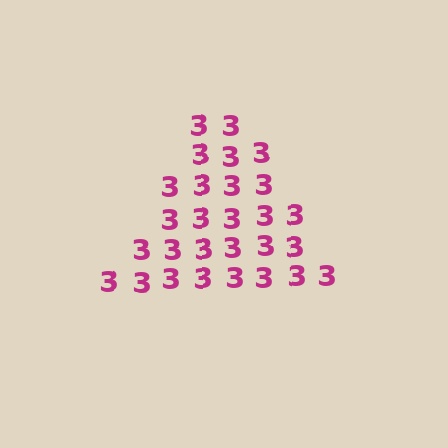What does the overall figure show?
The overall figure shows a triangle.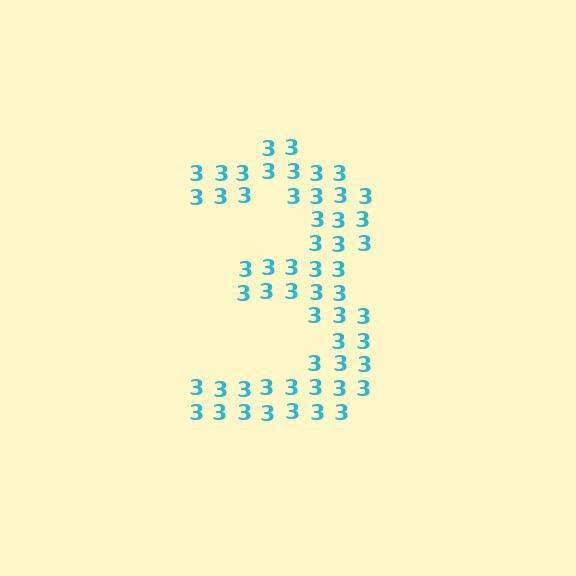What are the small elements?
The small elements are digit 3's.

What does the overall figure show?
The overall figure shows the digit 3.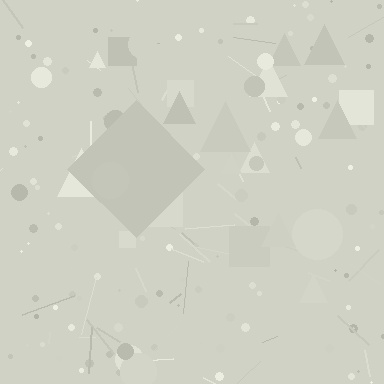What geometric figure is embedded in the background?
A diamond is embedded in the background.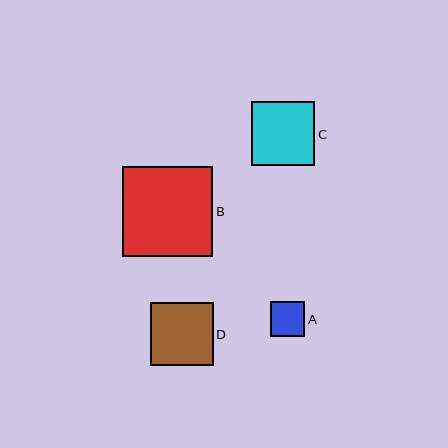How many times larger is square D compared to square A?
Square D is approximately 1.8 times the size of square A.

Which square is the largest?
Square B is the largest with a size of approximately 90 pixels.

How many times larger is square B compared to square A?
Square B is approximately 2.6 times the size of square A.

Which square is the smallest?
Square A is the smallest with a size of approximately 35 pixels.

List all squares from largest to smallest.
From largest to smallest: B, C, D, A.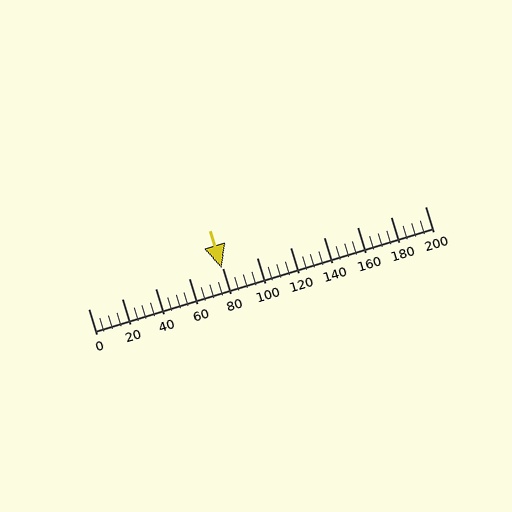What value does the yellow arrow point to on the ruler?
The yellow arrow points to approximately 79.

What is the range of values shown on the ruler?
The ruler shows values from 0 to 200.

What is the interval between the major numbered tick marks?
The major tick marks are spaced 20 units apart.